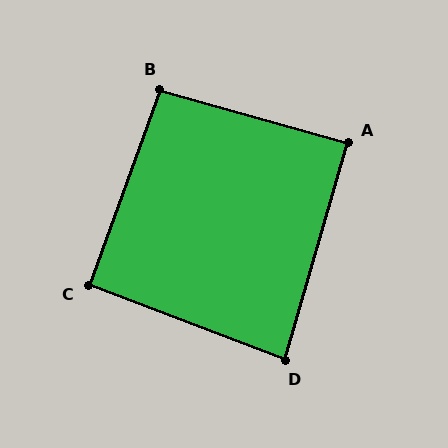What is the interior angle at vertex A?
Approximately 89 degrees (approximately right).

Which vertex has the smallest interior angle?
D, at approximately 86 degrees.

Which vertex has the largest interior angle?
B, at approximately 94 degrees.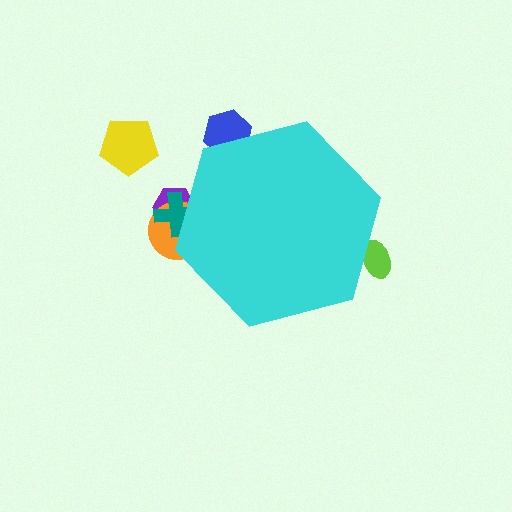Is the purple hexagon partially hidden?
Yes, the purple hexagon is partially hidden behind the cyan hexagon.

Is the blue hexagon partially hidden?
Yes, the blue hexagon is partially hidden behind the cyan hexagon.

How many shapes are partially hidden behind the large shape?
5 shapes are partially hidden.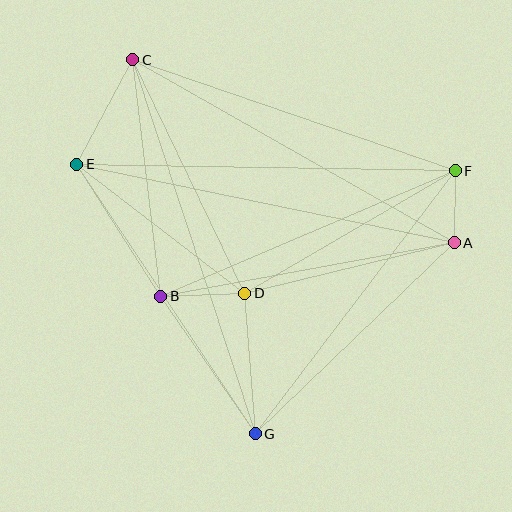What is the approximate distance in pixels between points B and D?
The distance between B and D is approximately 84 pixels.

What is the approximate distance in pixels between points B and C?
The distance between B and C is approximately 238 pixels.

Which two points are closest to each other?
Points A and F are closest to each other.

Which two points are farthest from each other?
Points C and G are farthest from each other.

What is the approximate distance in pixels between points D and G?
The distance between D and G is approximately 141 pixels.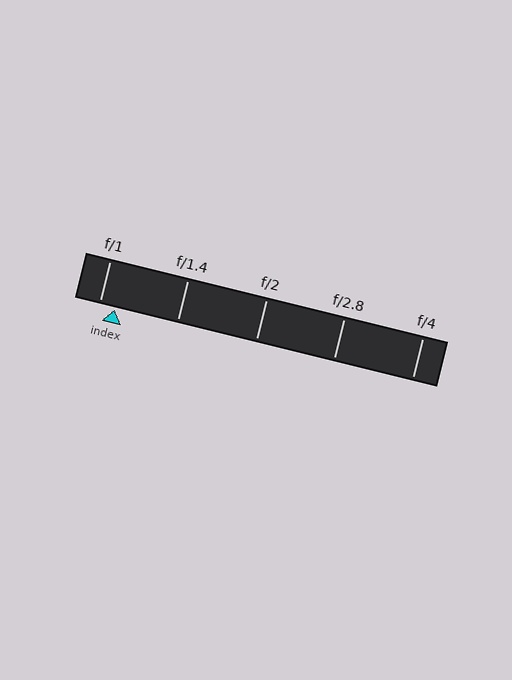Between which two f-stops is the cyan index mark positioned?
The index mark is between f/1 and f/1.4.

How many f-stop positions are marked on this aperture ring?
There are 5 f-stop positions marked.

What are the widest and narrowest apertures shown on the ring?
The widest aperture shown is f/1 and the narrowest is f/4.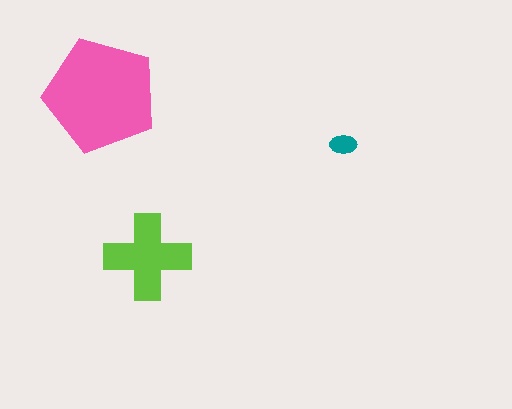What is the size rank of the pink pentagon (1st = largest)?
1st.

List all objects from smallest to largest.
The teal ellipse, the lime cross, the pink pentagon.